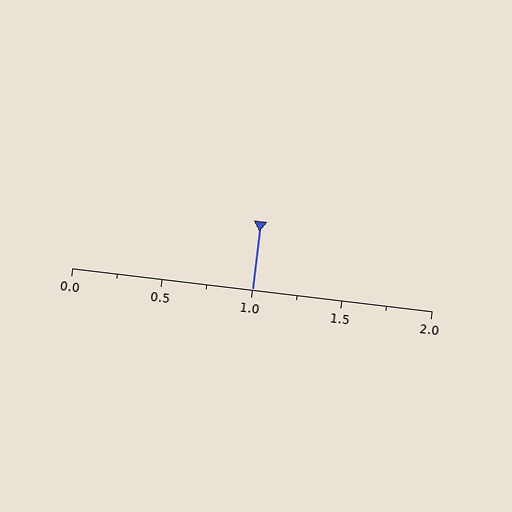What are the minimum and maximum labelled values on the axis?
The axis runs from 0.0 to 2.0.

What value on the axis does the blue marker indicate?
The marker indicates approximately 1.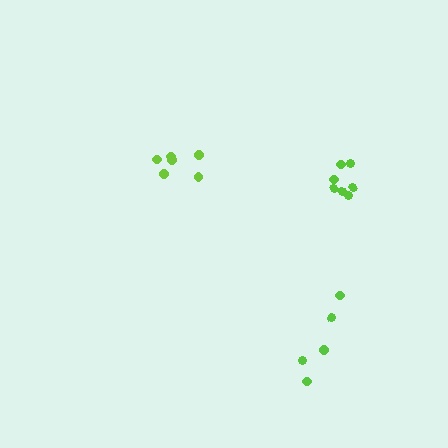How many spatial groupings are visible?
There are 3 spatial groupings.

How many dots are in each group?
Group 1: 5 dots, Group 2: 7 dots, Group 3: 6 dots (18 total).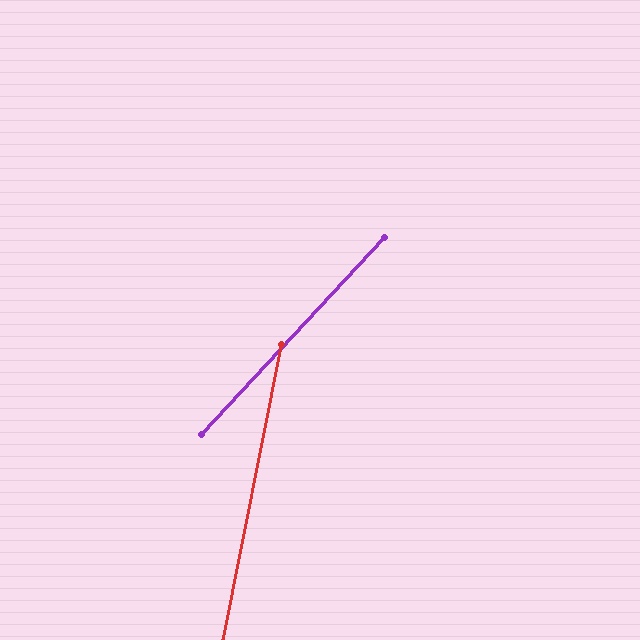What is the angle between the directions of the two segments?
Approximately 32 degrees.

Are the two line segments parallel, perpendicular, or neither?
Neither parallel nor perpendicular — they differ by about 32°.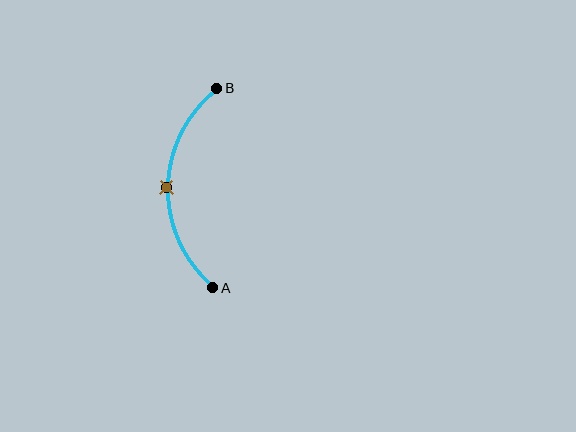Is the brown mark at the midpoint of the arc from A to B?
Yes. The brown mark lies on the arc at equal arc-length from both A and B — it is the arc midpoint.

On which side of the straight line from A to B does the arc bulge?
The arc bulges to the left of the straight line connecting A and B.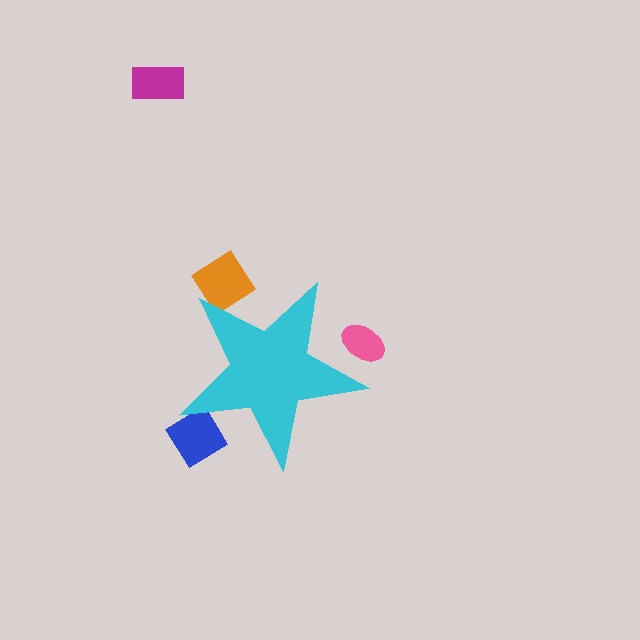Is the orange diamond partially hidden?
Yes, the orange diamond is partially hidden behind the cyan star.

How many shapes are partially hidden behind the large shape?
3 shapes are partially hidden.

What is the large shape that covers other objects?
A cyan star.